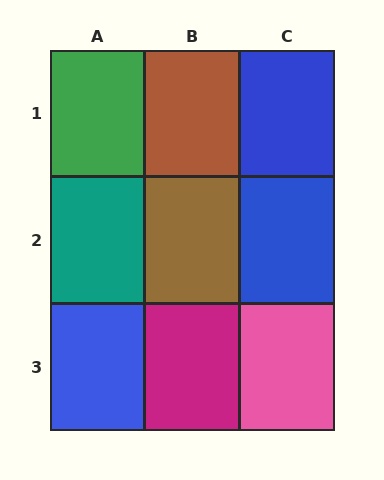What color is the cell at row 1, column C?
Blue.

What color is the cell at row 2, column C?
Blue.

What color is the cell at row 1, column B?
Brown.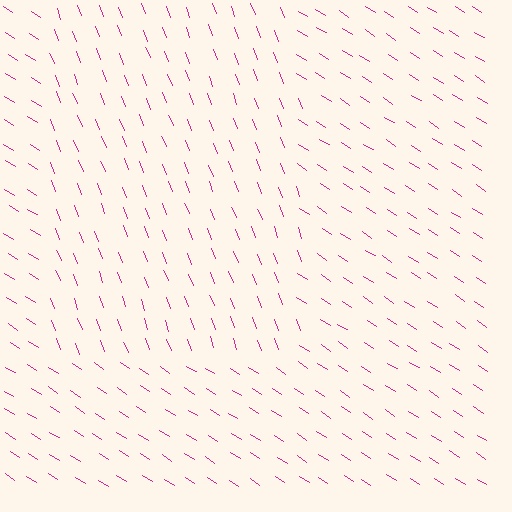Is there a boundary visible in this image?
Yes, there is a texture boundary formed by a change in line orientation.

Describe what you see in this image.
The image is filled with small magenta line segments. A rectangle region in the image has lines oriented differently from the surrounding lines, creating a visible texture boundary.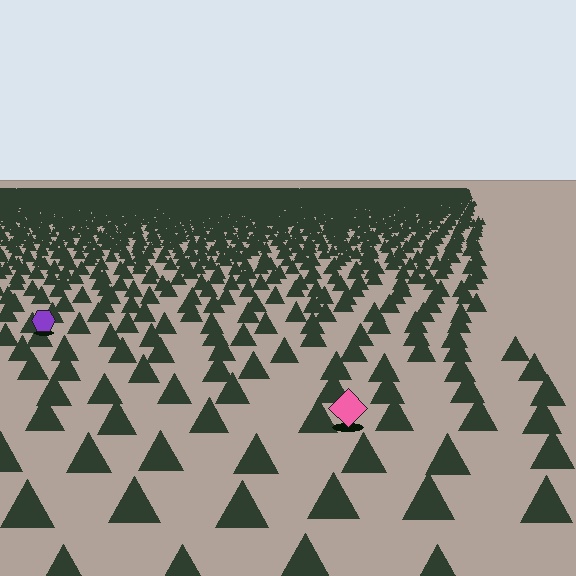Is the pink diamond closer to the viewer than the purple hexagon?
Yes. The pink diamond is closer — you can tell from the texture gradient: the ground texture is coarser near it.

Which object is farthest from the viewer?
The purple hexagon is farthest from the viewer. It appears smaller and the ground texture around it is denser.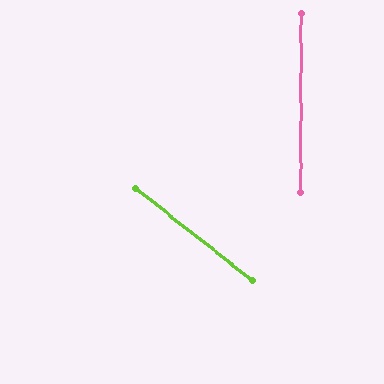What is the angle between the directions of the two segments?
Approximately 52 degrees.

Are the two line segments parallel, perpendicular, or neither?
Neither parallel nor perpendicular — they differ by about 52°.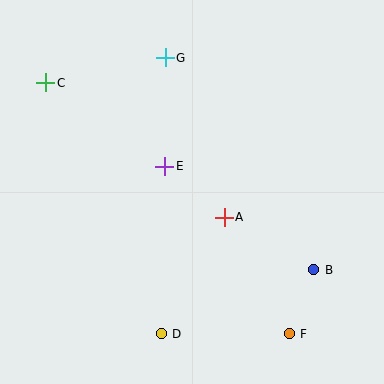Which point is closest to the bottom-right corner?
Point F is closest to the bottom-right corner.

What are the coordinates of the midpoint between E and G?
The midpoint between E and G is at (165, 112).